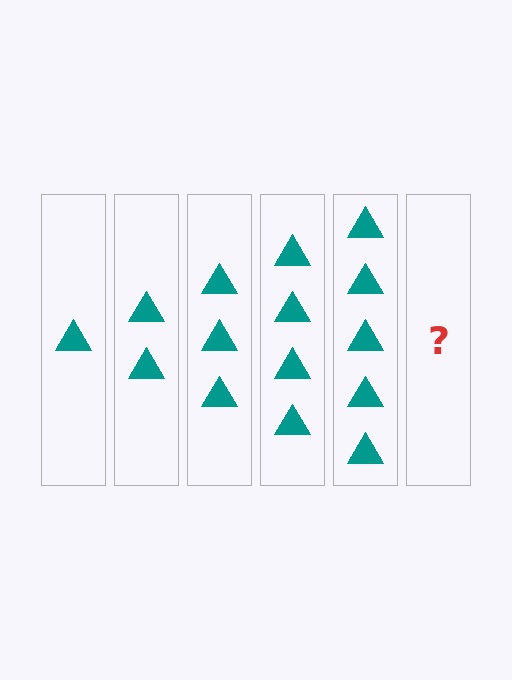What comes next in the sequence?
The next element should be 6 triangles.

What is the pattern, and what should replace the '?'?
The pattern is that each step adds one more triangle. The '?' should be 6 triangles.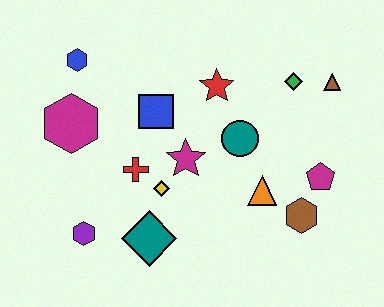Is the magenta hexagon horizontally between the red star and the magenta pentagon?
No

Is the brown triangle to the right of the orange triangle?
Yes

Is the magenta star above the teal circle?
No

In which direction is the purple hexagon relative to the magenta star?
The purple hexagon is to the left of the magenta star.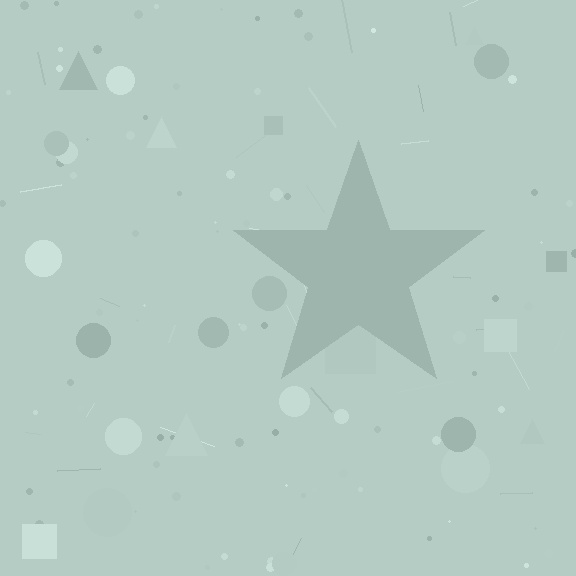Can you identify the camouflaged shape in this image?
The camouflaged shape is a star.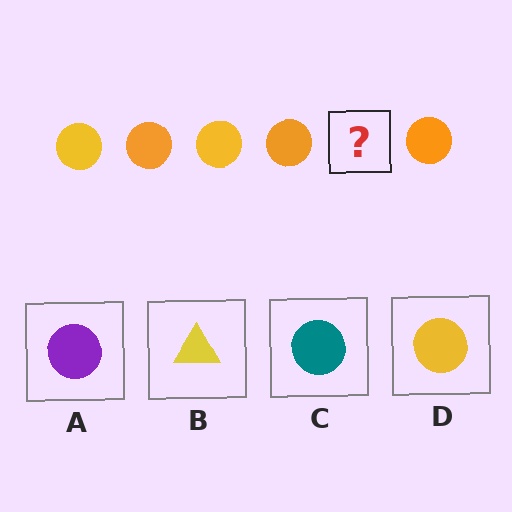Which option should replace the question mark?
Option D.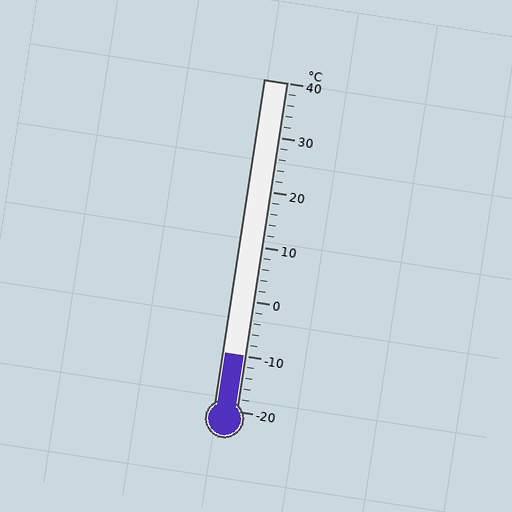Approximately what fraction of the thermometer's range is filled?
The thermometer is filled to approximately 15% of its range.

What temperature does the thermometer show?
The thermometer shows approximately -10°C.